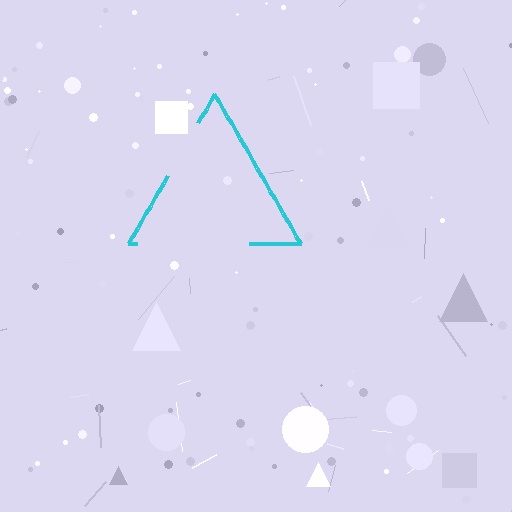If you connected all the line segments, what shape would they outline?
They would outline a triangle.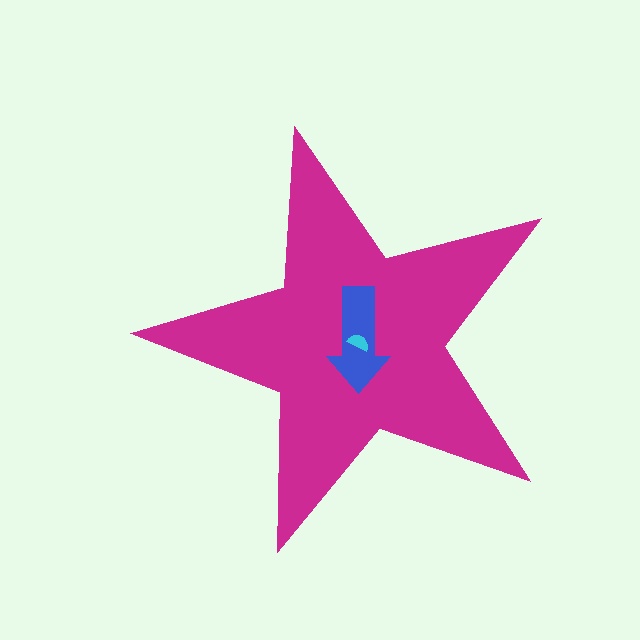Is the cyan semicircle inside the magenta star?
Yes.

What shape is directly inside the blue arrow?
The cyan semicircle.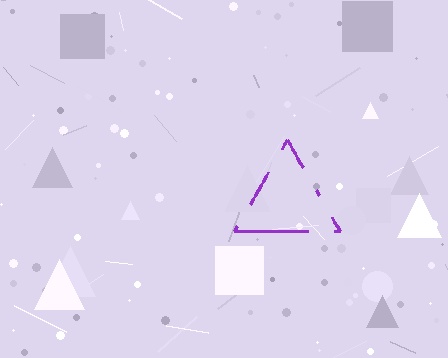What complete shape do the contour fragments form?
The contour fragments form a triangle.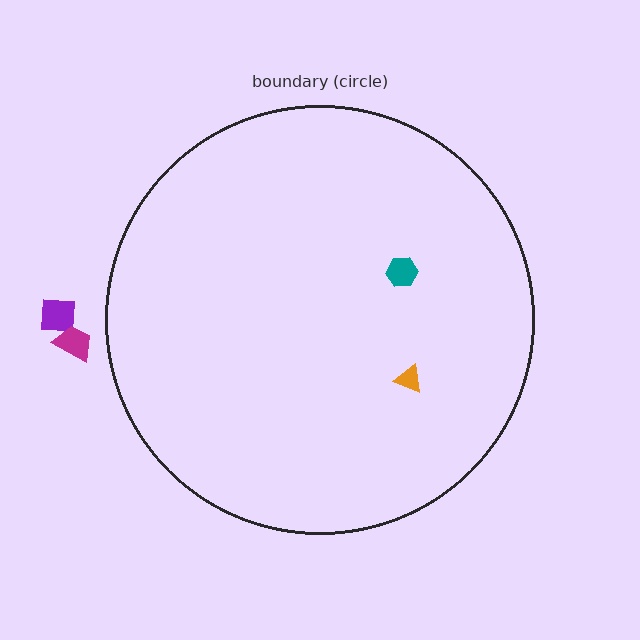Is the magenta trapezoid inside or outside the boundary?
Outside.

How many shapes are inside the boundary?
2 inside, 2 outside.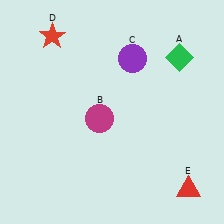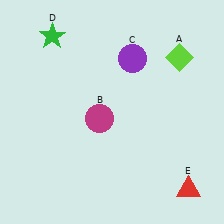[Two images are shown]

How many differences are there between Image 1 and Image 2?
There are 2 differences between the two images.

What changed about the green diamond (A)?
In Image 1, A is green. In Image 2, it changed to lime.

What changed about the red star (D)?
In Image 1, D is red. In Image 2, it changed to green.